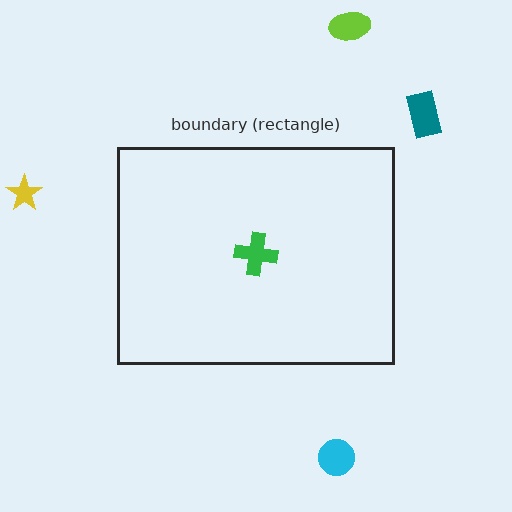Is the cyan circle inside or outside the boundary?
Outside.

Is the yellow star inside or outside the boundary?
Outside.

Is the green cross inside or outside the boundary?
Inside.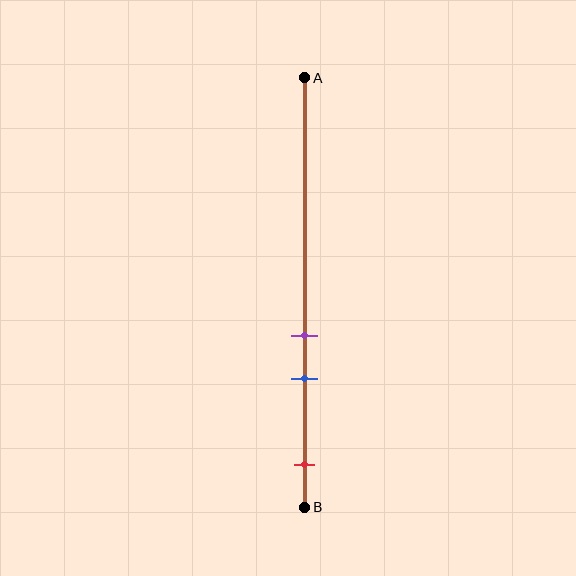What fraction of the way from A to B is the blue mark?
The blue mark is approximately 70% (0.7) of the way from A to B.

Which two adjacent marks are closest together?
The purple and blue marks are the closest adjacent pair.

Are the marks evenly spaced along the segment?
No, the marks are not evenly spaced.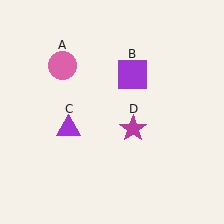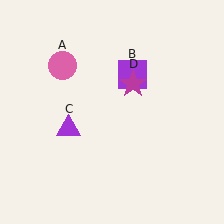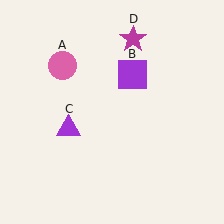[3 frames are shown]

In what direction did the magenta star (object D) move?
The magenta star (object D) moved up.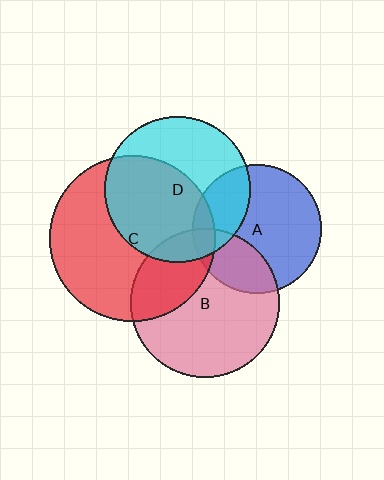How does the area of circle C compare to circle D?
Approximately 1.3 times.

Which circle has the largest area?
Circle C (red).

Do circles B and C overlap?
Yes.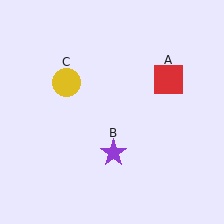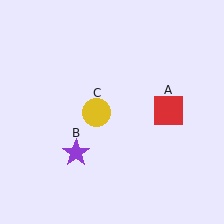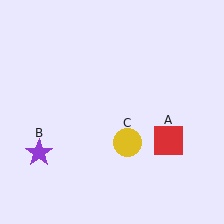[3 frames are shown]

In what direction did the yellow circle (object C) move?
The yellow circle (object C) moved down and to the right.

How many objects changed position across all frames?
3 objects changed position: red square (object A), purple star (object B), yellow circle (object C).